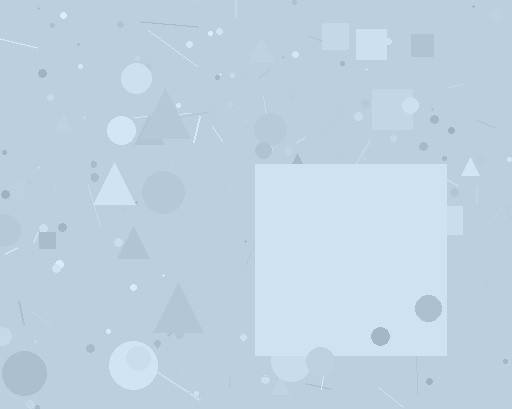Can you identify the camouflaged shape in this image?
The camouflaged shape is a square.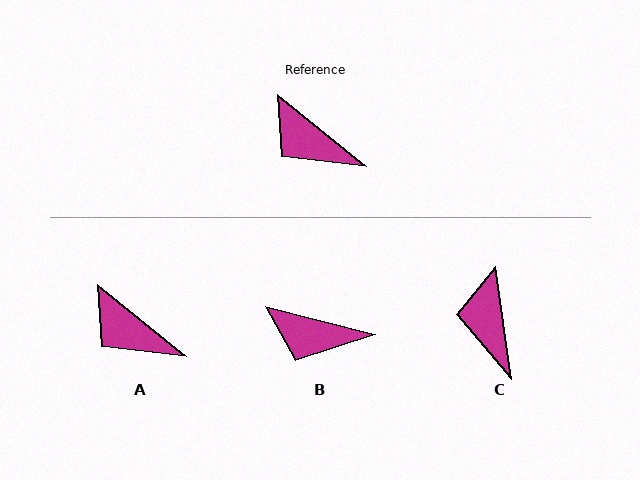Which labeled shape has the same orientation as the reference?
A.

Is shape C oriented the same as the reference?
No, it is off by about 43 degrees.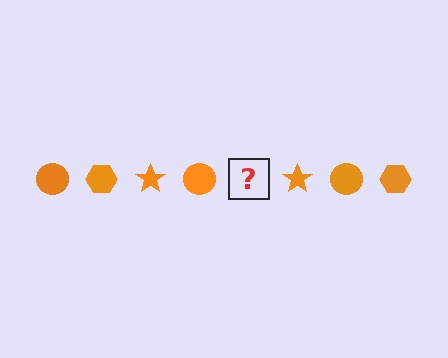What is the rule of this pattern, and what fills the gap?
The rule is that the pattern cycles through circle, hexagon, star shapes in orange. The gap should be filled with an orange hexagon.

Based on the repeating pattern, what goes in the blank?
The blank should be an orange hexagon.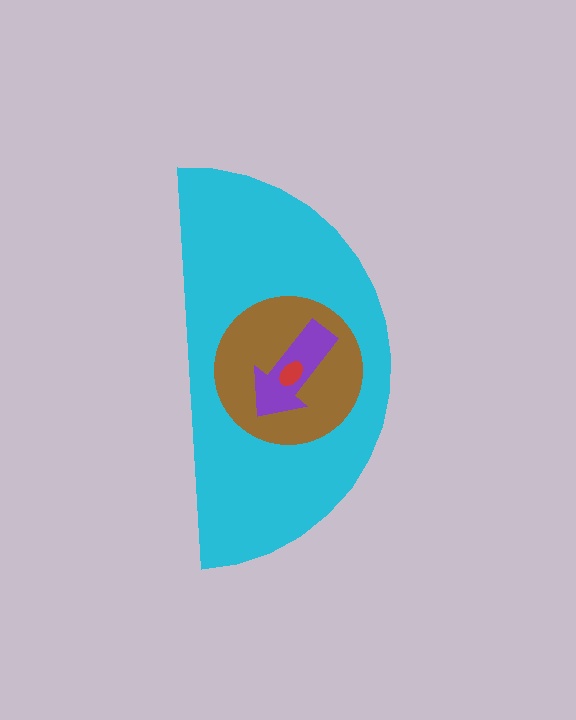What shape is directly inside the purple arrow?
The red ellipse.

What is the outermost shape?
The cyan semicircle.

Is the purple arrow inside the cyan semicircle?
Yes.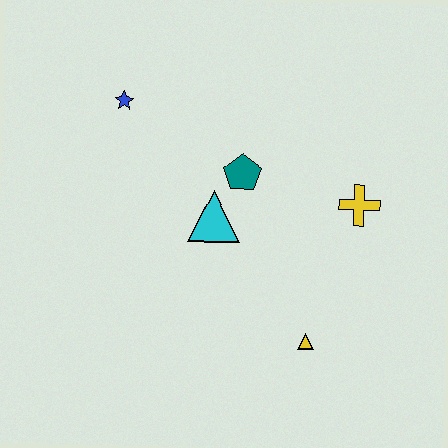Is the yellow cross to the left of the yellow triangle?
No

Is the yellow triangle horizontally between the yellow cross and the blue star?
Yes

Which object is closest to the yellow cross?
The teal pentagon is closest to the yellow cross.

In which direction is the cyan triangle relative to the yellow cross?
The cyan triangle is to the left of the yellow cross.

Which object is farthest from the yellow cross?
The blue star is farthest from the yellow cross.